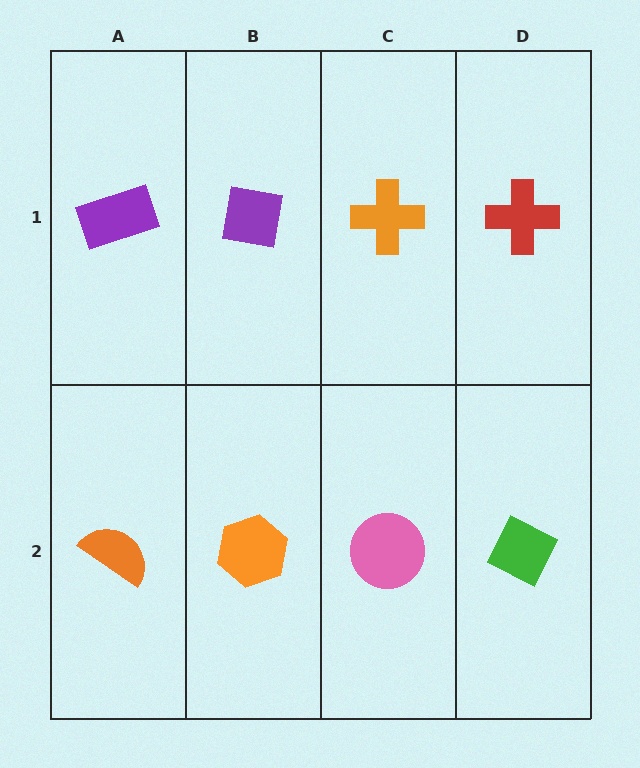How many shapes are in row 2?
4 shapes.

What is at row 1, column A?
A purple rectangle.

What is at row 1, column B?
A purple square.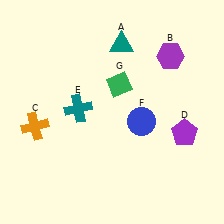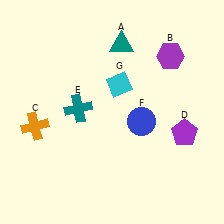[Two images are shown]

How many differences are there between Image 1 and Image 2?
There is 1 difference between the two images.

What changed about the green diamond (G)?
In Image 1, G is green. In Image 2, it changed to cyan.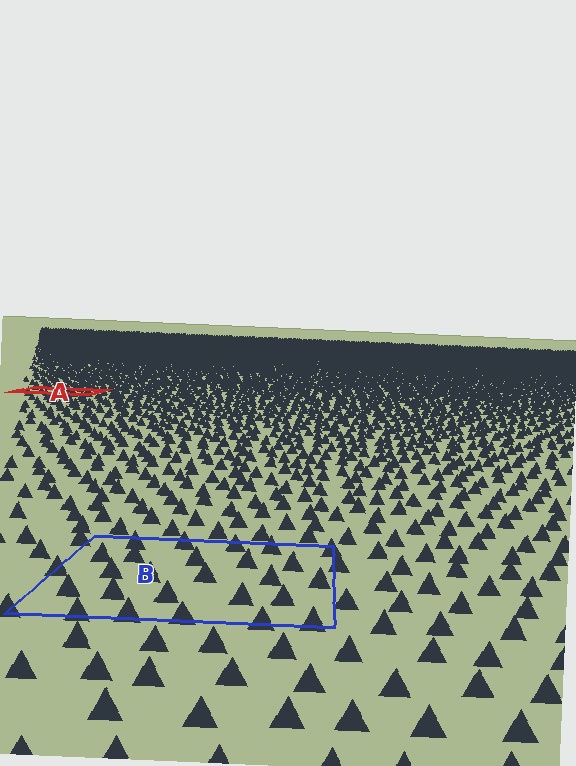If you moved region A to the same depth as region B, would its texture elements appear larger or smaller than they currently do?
They would appear larger. At a closer depth, the same texture elements are projected at a bigger on-screen size.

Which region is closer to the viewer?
Region B is closer. The texture elements there are larger and more spread out.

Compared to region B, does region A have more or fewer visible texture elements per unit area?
Region A has more texture elements per unit area — they are packed more densely because it is farther away.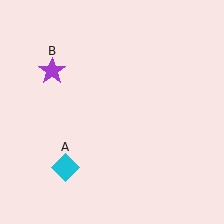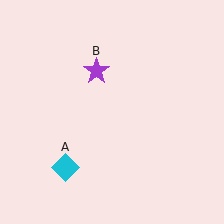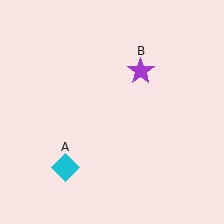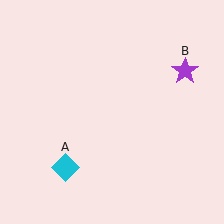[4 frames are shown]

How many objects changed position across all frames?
1 object changed position: purple star (object B).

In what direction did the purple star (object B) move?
The purple star (object B) moved right.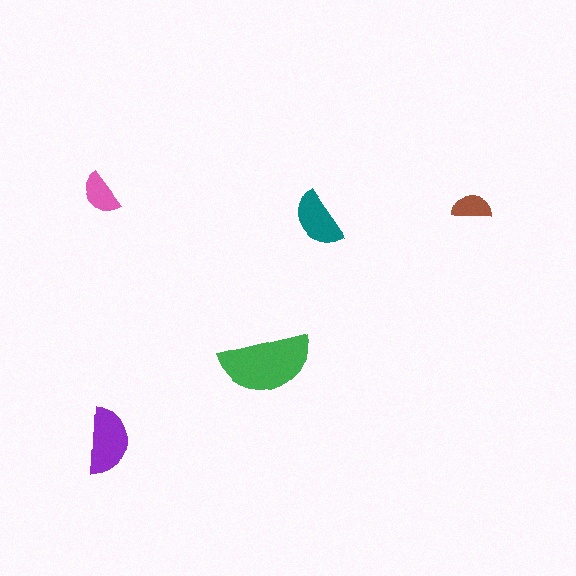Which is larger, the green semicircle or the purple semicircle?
The green one.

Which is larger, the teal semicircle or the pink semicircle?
The teal one.